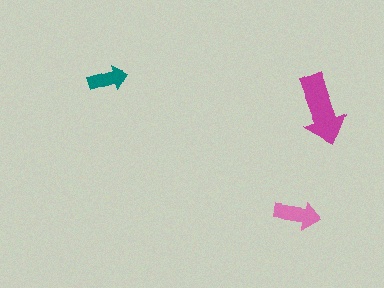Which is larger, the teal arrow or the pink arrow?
The pink one.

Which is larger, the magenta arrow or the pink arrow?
The magenta one.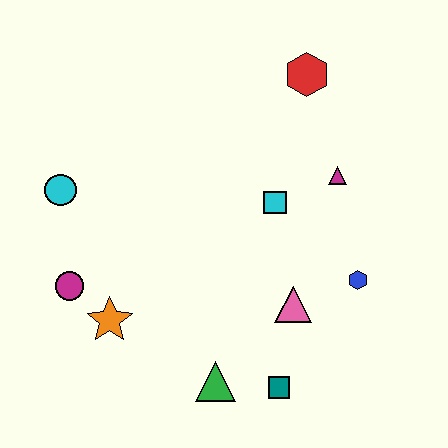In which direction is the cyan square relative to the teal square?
The cyan square is above the teal square.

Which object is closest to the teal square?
The green triangle is closest to the teal square.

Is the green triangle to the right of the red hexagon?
No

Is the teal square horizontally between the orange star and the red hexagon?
Yes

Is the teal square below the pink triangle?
Yes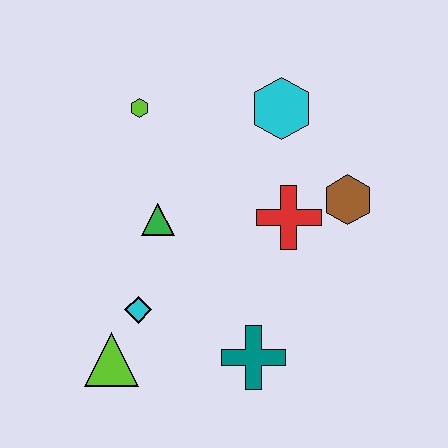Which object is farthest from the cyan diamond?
The cyan hexagon is farthest from the cyan diamond.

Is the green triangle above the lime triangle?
Yes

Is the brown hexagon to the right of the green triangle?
Yes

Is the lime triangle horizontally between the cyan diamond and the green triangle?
No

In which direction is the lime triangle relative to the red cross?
The lime triangle is to the left of the red cross.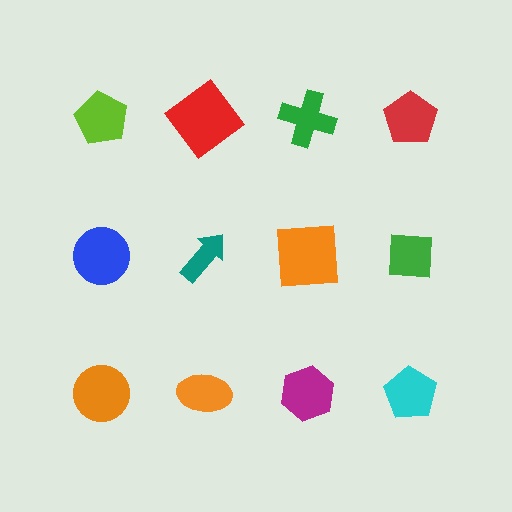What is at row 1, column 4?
A red pentagon.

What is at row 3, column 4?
A cyan pentagon.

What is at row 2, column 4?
A green square.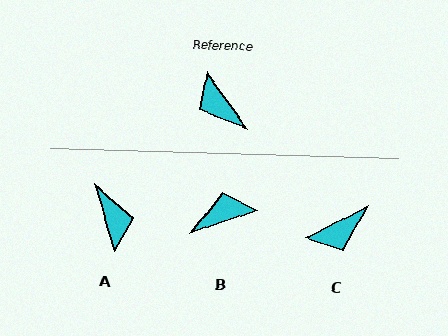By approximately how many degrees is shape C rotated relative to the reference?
Approximately 82 degrees counter-clockwise.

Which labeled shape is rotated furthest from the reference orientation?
A, about 160 degrees away.